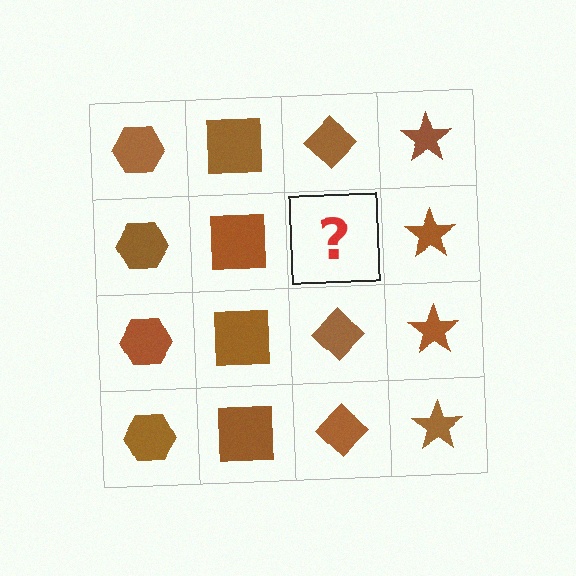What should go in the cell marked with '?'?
The missing cell should contain a brown diamond.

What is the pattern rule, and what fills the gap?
The rule is that each column has a consistent shape. The gap should be filled with a brown diamond.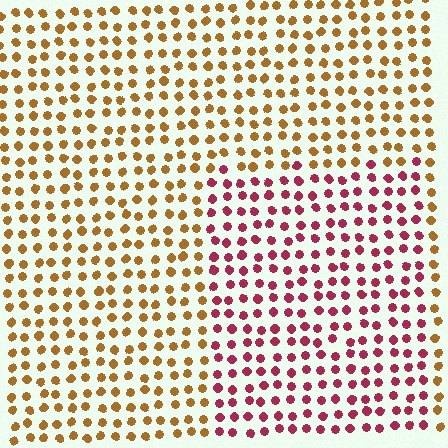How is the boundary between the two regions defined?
The boundary is defined purely by a slight shift in hue (about 55 degrees). Spacing, size, and orientation are identical on both sides.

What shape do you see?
I see a rectangle.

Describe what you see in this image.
The image is filled with small brown elements in a uniform arrangement. A rectangle-shaped region is visible where the elements are tinted to a slightly different hue, forming a subtle color boundary.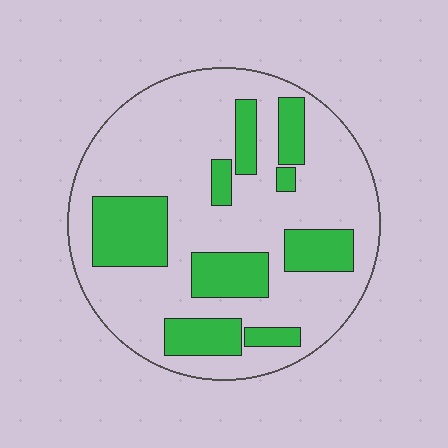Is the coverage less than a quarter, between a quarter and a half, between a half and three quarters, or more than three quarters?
Between a quarter and a half.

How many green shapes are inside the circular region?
9.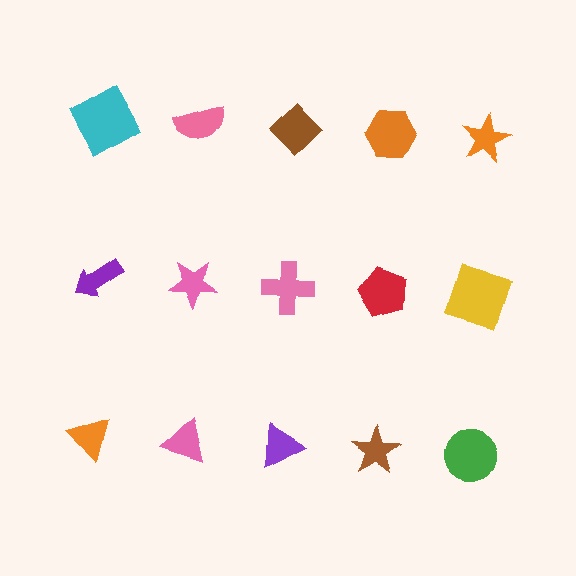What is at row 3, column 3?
A purple triangle.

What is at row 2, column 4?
A red pentagon.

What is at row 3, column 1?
An orange triangle.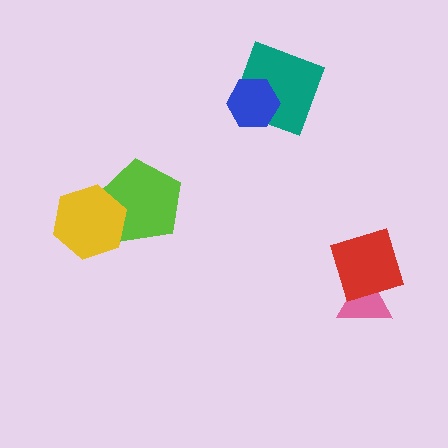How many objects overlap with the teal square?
1 object overlaps with the teal square.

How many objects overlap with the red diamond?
1 object overlaps with the red diamond.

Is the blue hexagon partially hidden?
No, no other shape covers it.